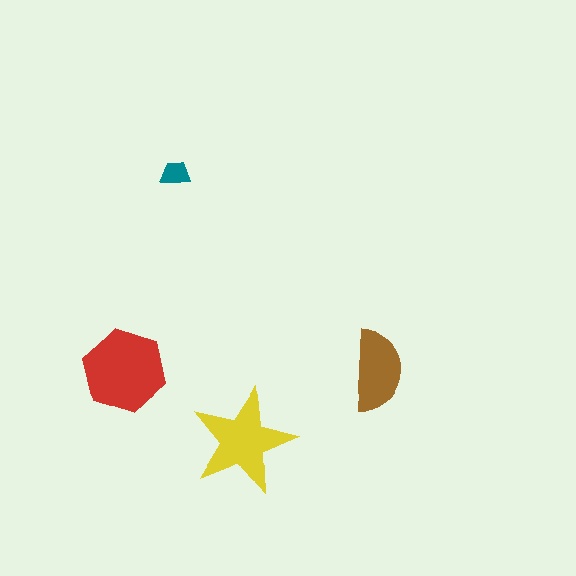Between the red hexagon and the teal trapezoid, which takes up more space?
The red hexagon.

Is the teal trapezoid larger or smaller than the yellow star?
Smaller.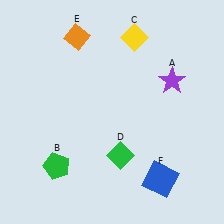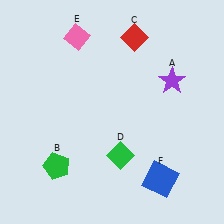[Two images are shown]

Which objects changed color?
C changed from yellow to red. E changed from orange to pink.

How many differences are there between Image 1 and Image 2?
There are 2 differences between the two images.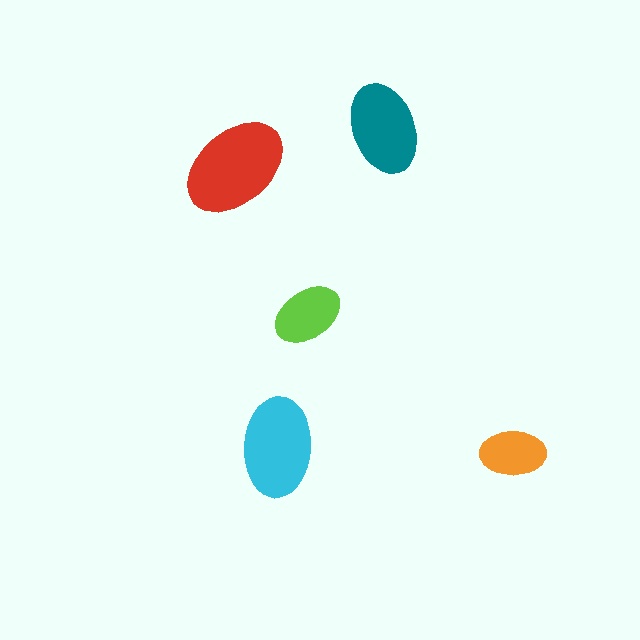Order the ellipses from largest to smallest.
the red one, the cyan one, the teal one, the lime one, the orange one.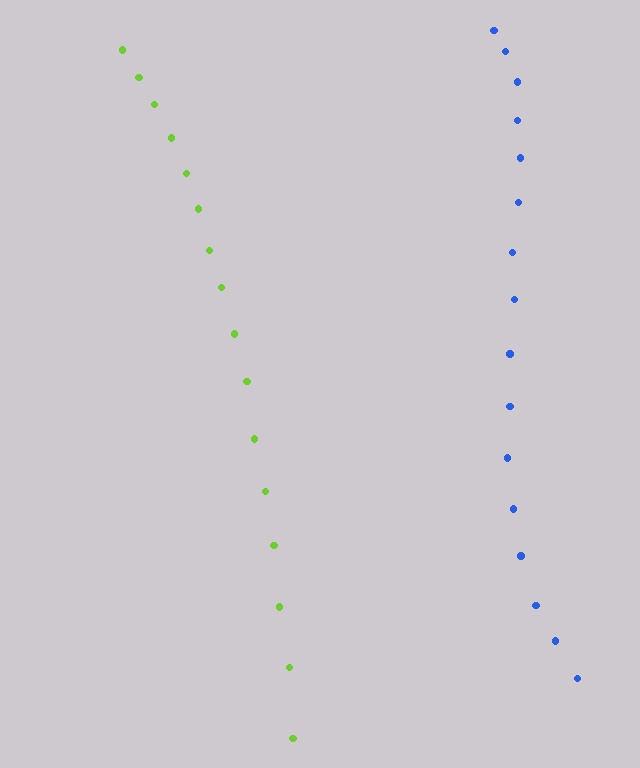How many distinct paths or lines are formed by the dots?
There are 2 distinct paths.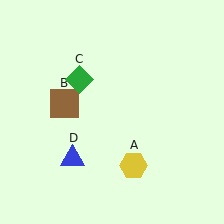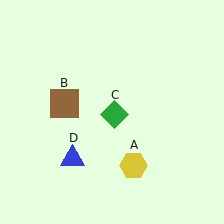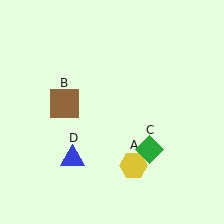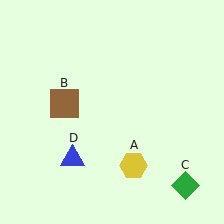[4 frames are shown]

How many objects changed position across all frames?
1 object changed position: green diamond (object C).